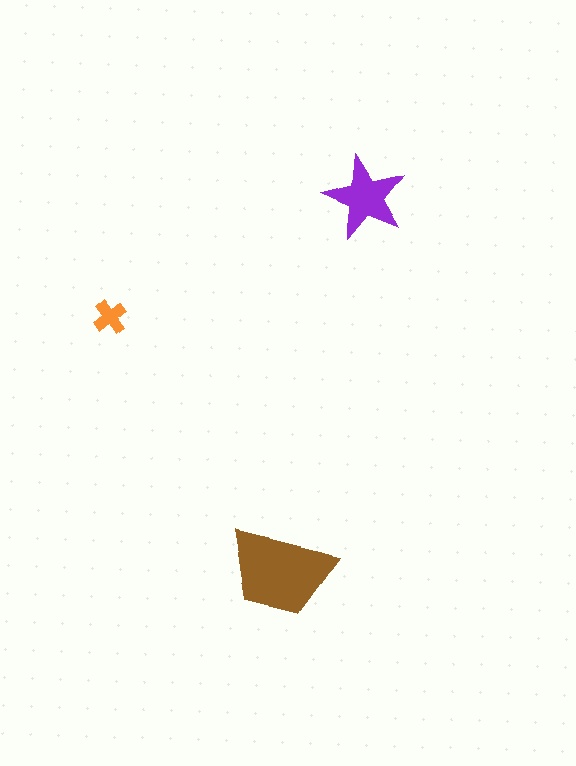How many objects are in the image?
There are 3 objects in the image.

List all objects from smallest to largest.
The orange cross, the purple star, the brown trapezoid.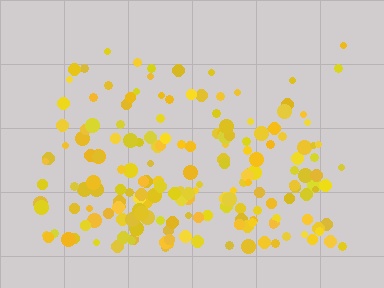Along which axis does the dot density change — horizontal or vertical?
Vertical.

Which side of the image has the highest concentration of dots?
The bottom.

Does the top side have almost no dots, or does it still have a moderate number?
Still a moderate number, just noticeably fewer than the bottom.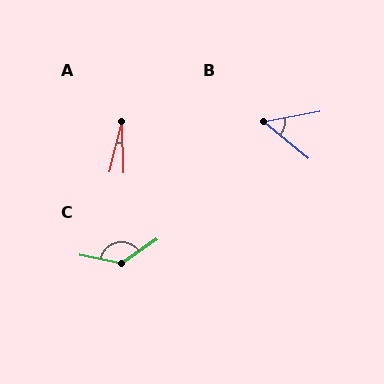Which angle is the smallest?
A, at approximately 16 degrees.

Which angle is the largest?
C, at approximately 133 degrees.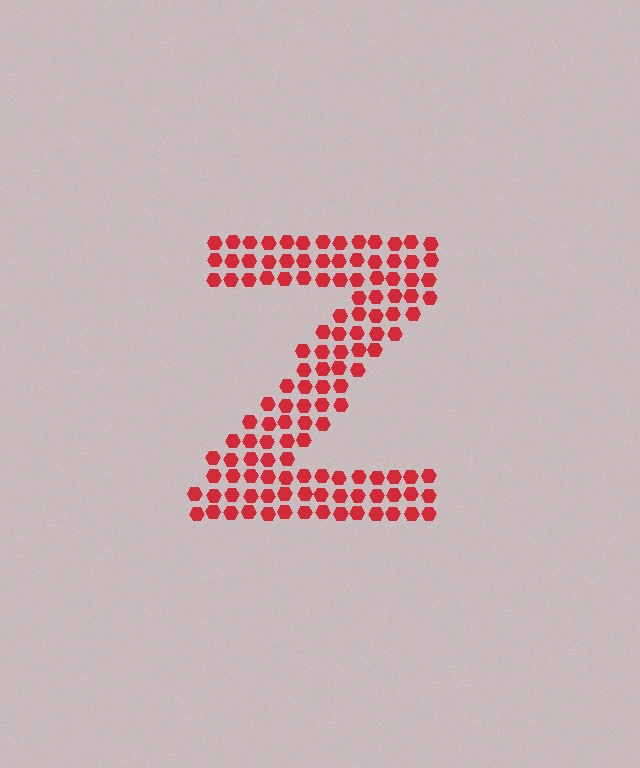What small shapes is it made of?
It is made of small hexagons.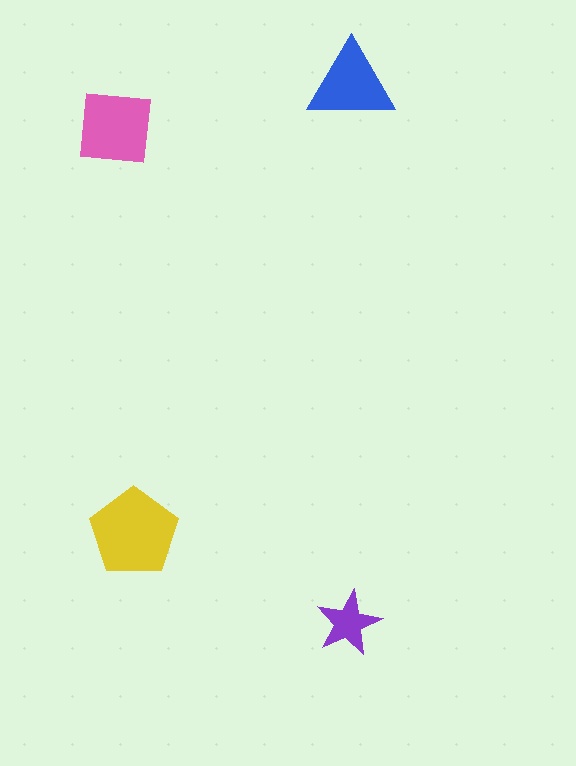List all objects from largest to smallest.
The yellow pentagon, the pink square, the blue triangle, the purple star.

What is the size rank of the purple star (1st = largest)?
4th.